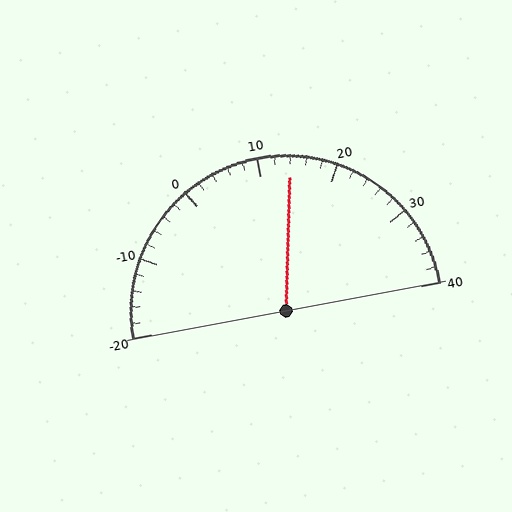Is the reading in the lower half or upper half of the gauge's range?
The reading is in the upper half of the range (-20 to 40).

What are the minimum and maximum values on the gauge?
The gauge ranges from -20 to 40.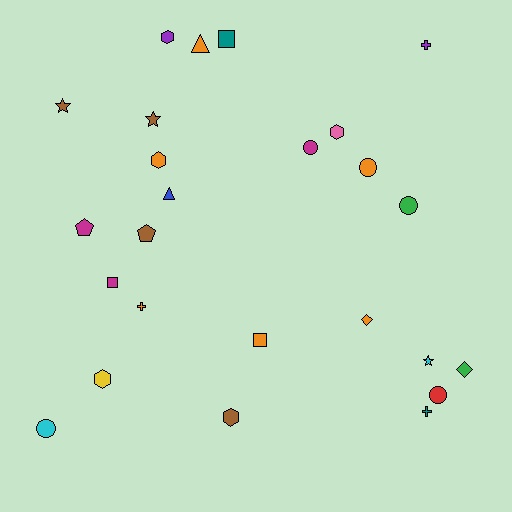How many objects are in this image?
There are 25 objects.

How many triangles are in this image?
There are 2 triangles.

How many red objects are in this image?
There is 1 red object.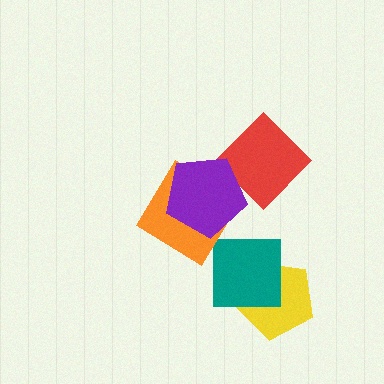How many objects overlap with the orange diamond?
1 object overlaps with the orange diamond.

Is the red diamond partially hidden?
Yes, it is partially covered by another shape.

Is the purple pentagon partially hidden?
No, no other shape covers it.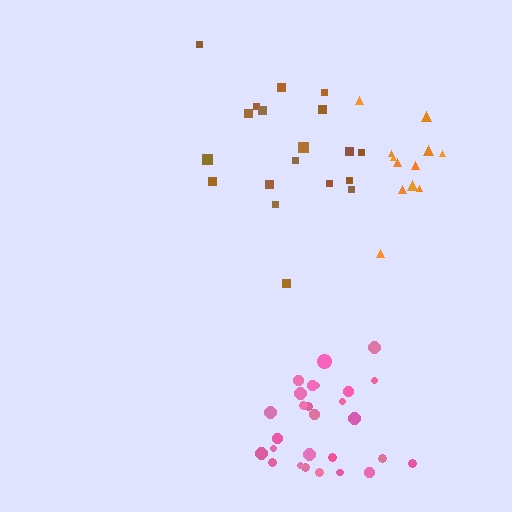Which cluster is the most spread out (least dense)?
Brown.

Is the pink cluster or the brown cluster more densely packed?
Pink.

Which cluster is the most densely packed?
Pink.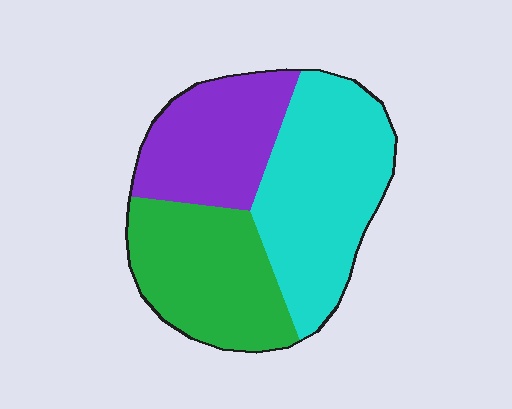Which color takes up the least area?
Purple, at roughly 25%.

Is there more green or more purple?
Green.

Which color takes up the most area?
Cyan, at roughly 40%.